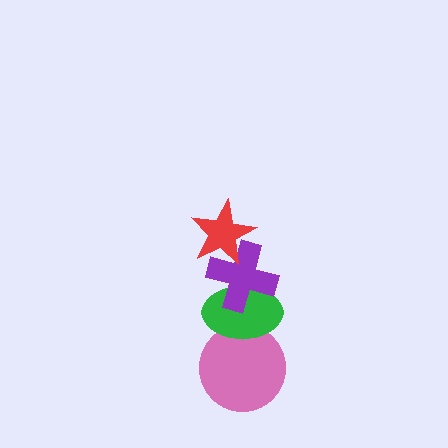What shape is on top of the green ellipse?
The purple cross is on top of the green ellipse.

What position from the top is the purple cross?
The purple cross is 2nd from the top.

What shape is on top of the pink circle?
The green ellipse is on top of the pink circle.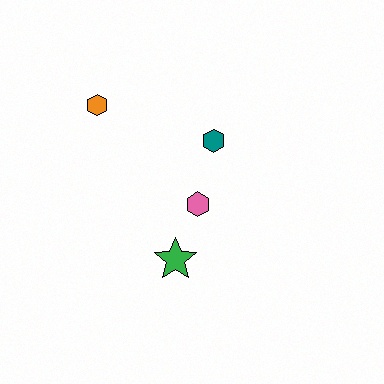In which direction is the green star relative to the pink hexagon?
The green star is below the pink hexagon.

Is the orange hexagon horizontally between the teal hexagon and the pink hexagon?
No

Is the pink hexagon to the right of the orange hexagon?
Yes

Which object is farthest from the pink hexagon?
The orange hexagon is farthest from the pink hexagon.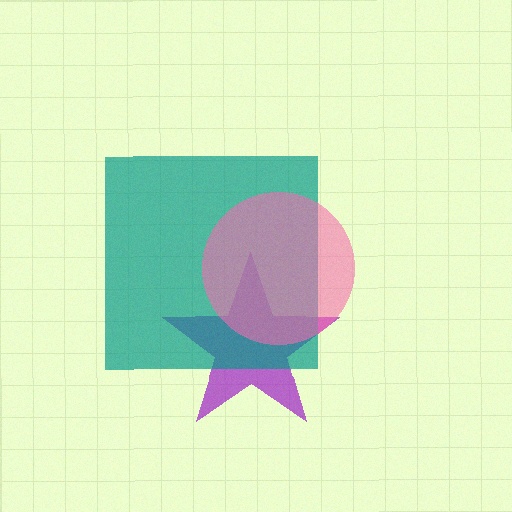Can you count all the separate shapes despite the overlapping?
Yes, there are 3 separate shapes.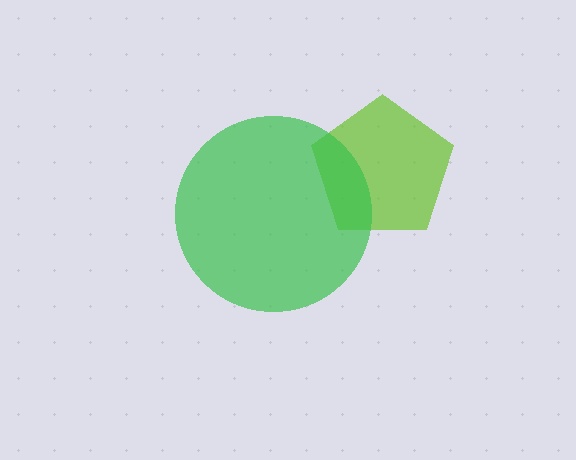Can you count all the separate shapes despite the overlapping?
Yes, there are 2 separate shapes.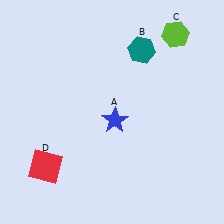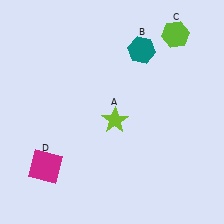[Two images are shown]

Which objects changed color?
A changed from blue to lime. D changed from red to magenta.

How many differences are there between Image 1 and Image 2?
There are 2 differences between the two images.